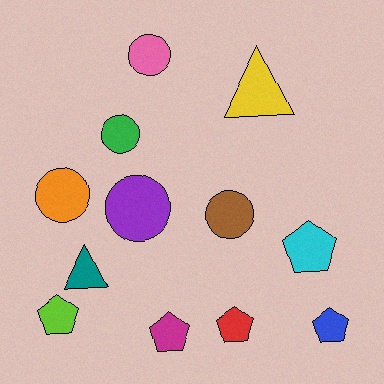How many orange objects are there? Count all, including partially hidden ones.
There is 1 orange object.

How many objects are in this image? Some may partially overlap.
There are 12 objects.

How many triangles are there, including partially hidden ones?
There are 2 triangles.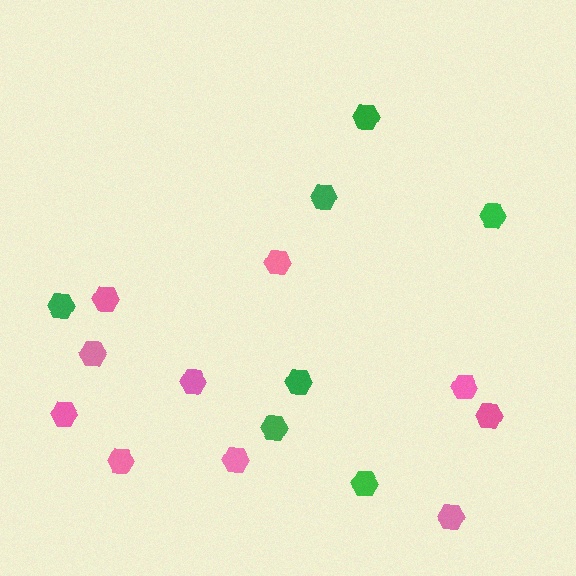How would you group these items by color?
There are 2 groups: one group of pink hexagons (10) and one group of green hexagons (7).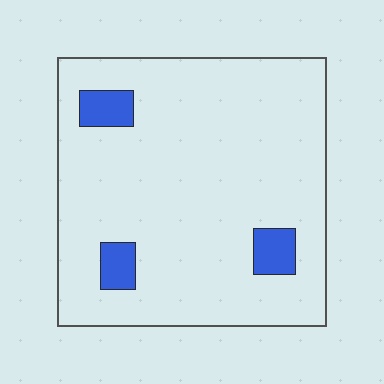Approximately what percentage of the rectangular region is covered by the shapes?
Approximately 10%.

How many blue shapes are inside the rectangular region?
3.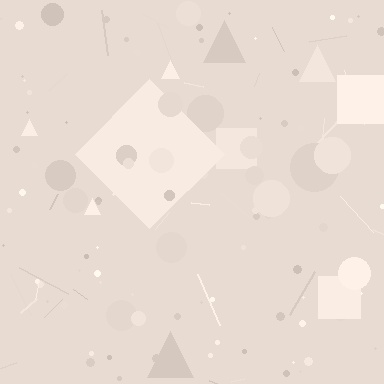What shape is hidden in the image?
A diamond is hidden in the image.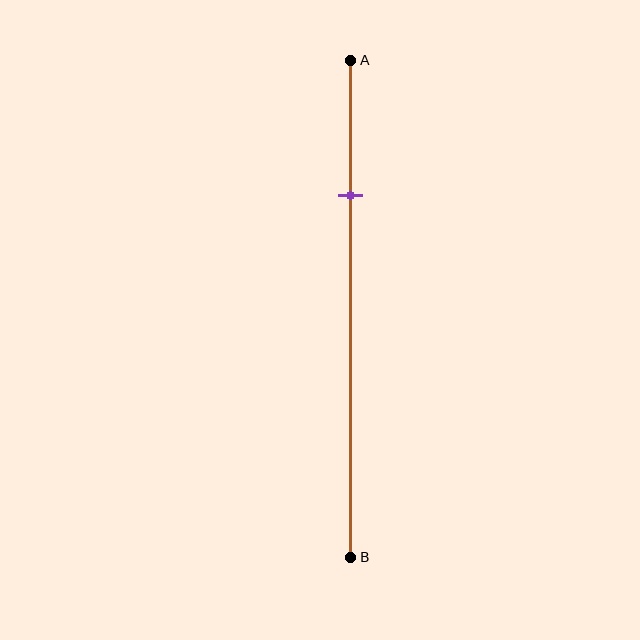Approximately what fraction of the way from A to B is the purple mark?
The purple mark is approximately 25% of the way from A to B.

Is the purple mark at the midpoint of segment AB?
No, the mark is at about 25% from A, not at the 50% midpoint.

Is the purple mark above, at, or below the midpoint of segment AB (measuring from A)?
The purple mark is above the midpoint of segment AB.